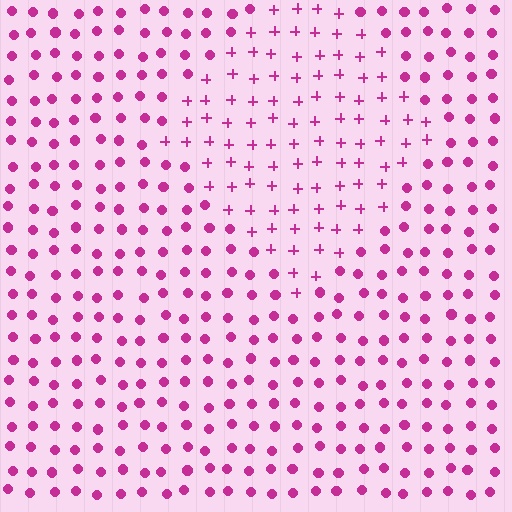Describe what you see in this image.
The image is filled with small magenta elements arranged in a uniform grid. A diamond-shaped region contains plus signs, while the surrounding area contains circles. The boundary is defined purely by the change in element shape.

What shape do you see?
I see a diamond.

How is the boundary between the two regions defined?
The boundary is defined by a change in element shape: plus signs inside vs. circles outside. All elements share the same color and spacing.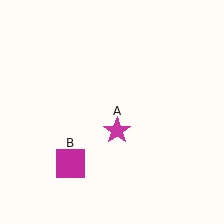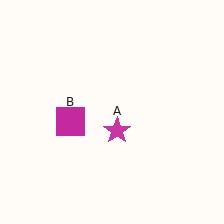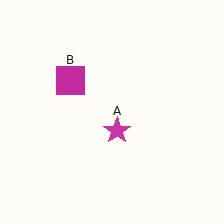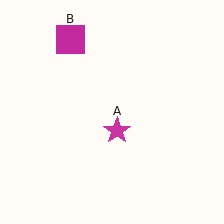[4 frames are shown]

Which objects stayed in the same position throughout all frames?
Magenta star (object A) remained stationary.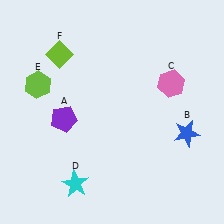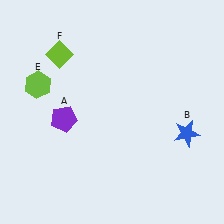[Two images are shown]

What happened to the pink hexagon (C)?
The pink hexagon (C) was removed in Image 2. It was in the top-right area of Image 1.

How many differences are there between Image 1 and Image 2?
There are 2 differences between the two images.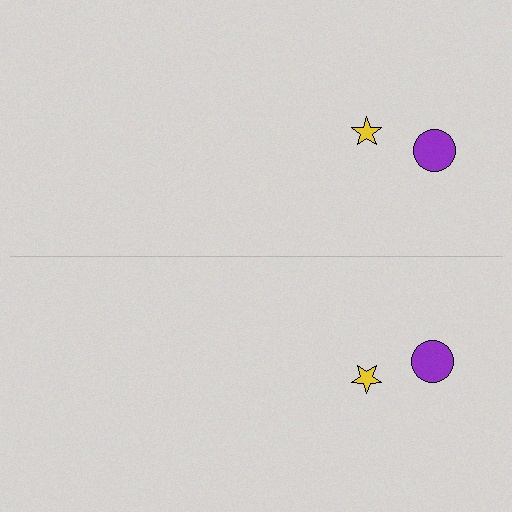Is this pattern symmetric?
Yes, this pattern has bilateral (reflection) symmetry.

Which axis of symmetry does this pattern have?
The pattern has a horizontal axis of symmetry running through the center of the image.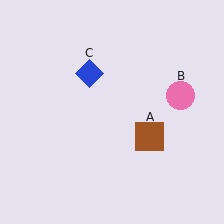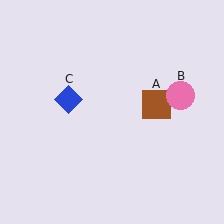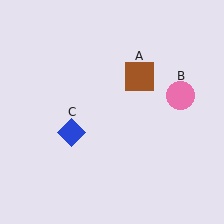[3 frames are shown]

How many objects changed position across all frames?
2 objects changed position: brown square (object A), blue diamond (object C).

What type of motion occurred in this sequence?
The brown square (object A), blue diamond (object C) rotated counterclockwise around the center of the scene.